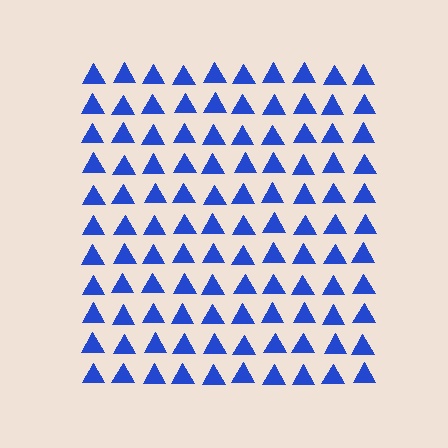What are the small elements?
The small elements are triangles.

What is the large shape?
The large shape is a square.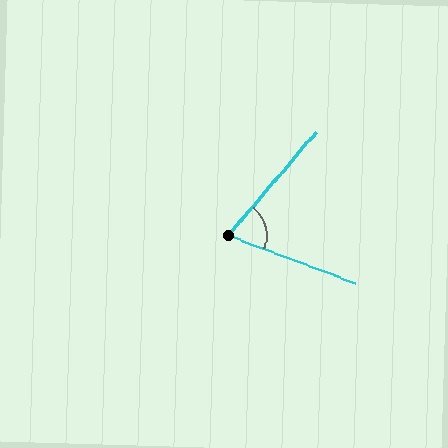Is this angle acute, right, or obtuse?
It is acute.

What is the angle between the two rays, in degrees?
Approximately 70 degrees.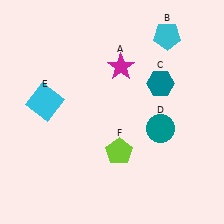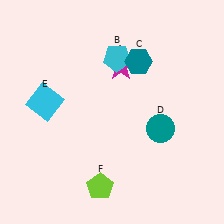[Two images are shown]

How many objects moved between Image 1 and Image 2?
3 objects moved between the two images.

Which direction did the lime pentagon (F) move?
The lime pentagon (F) moved down.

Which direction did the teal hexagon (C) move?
The teal hexagon (C) moved up.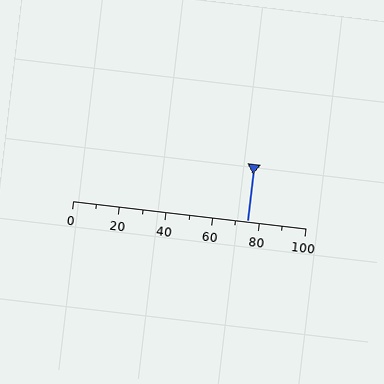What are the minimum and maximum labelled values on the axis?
The axis runs from 0 to 100.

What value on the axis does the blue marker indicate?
The marker indicates approximately 75.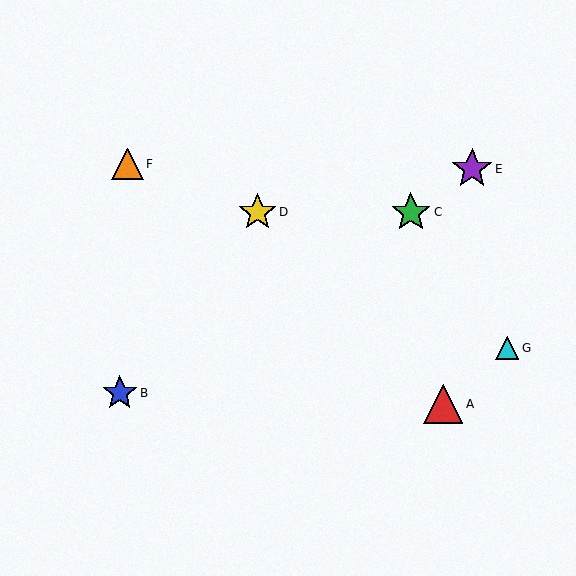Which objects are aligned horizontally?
Objects C, D are aligned horizontally.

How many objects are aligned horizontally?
2 objects (C, D) are aligned horizontally.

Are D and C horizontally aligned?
Yes, both are at y≈212.